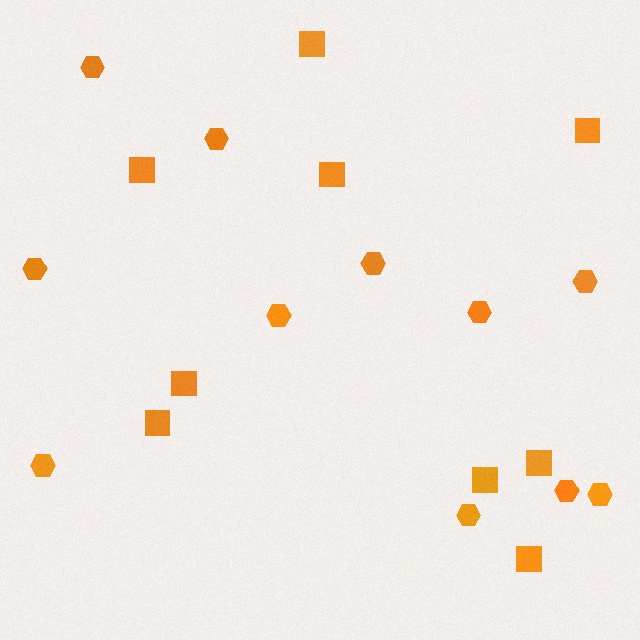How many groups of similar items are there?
There are 2 groups: one group of squares (9) and one group of hexagons (11).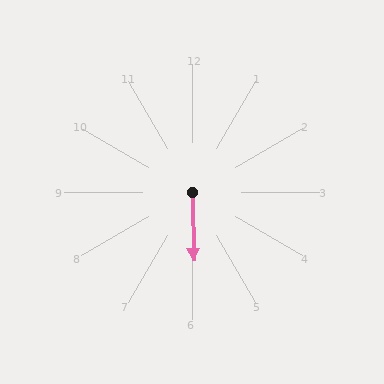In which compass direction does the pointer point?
South.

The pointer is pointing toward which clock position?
Roughly 6 o'clock.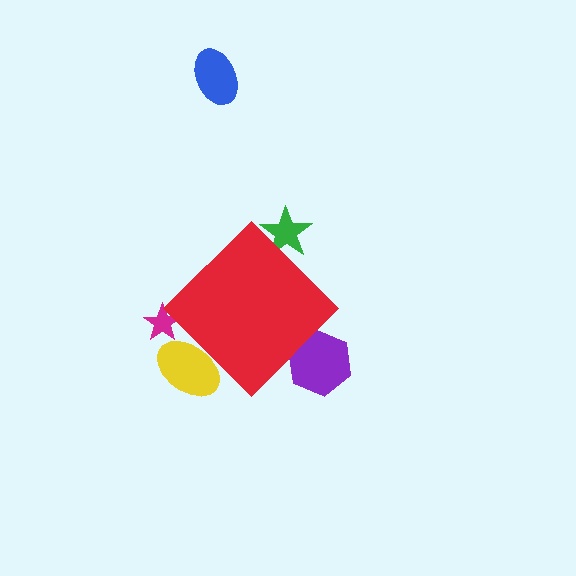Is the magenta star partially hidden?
Yes, the magenta star is partially hidden behind the red diamond.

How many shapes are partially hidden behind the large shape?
4 shapes are partially hidden.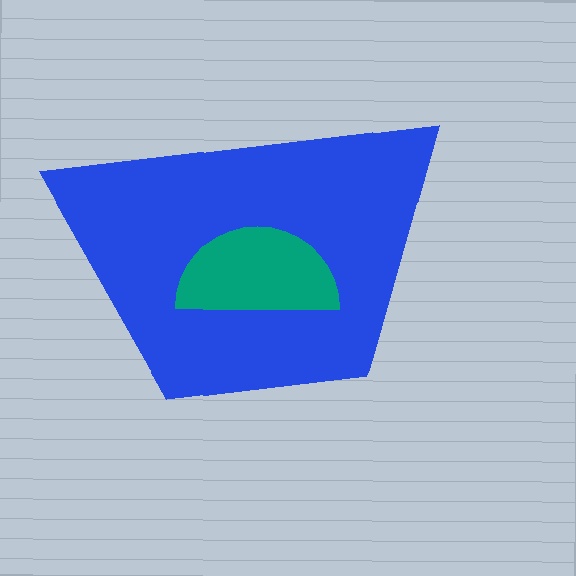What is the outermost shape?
The blue trapezoid.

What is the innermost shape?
The teal semicircle.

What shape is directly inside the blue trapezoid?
The teal semicircle.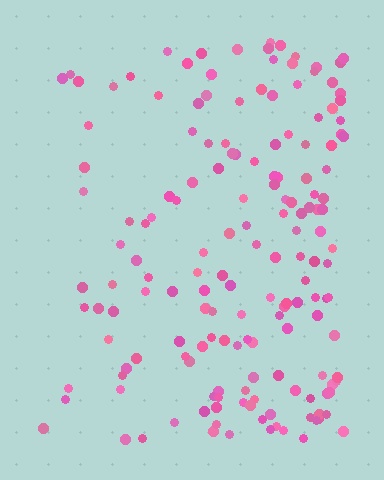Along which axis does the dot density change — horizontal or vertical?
Horizontal.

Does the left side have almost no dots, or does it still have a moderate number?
Still a moderate number, just noticeably fewer than the right.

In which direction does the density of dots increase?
From left to right, with the right side densest.